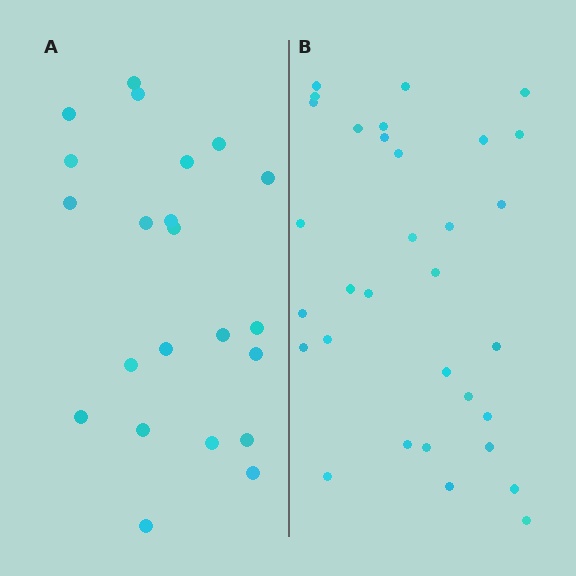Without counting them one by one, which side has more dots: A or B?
Region B (the right region) has more dots.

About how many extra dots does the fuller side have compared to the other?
Region B has roughly 10 or so more dots than region A.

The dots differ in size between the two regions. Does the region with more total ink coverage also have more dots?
No. Region A has more total ink coverage because its dots are larger, but region B actually contains more individual dots. Total area can be misleading — the number of items is what matters here.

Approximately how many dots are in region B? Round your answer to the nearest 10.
About 30 dots. (The exact count is 32, which rounds to 30.)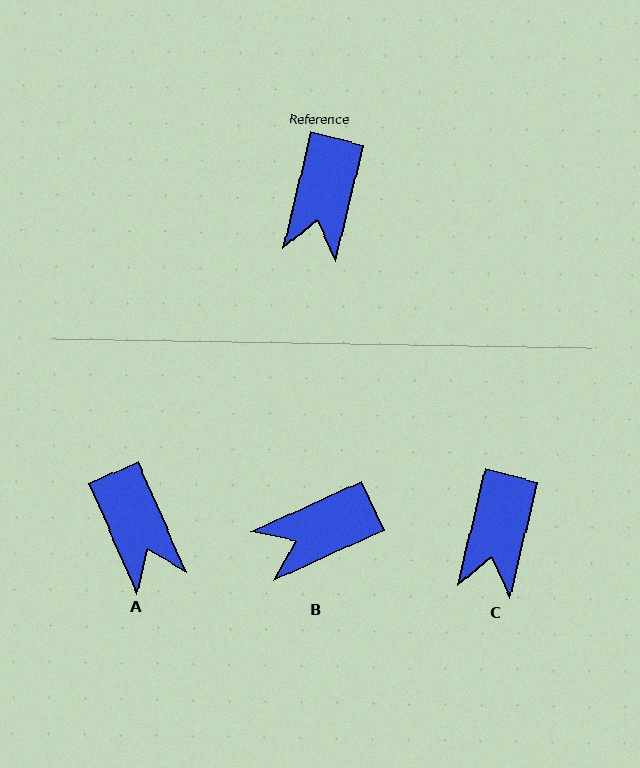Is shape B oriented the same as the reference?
No, it is off by about 52 degrees.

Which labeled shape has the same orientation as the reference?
C.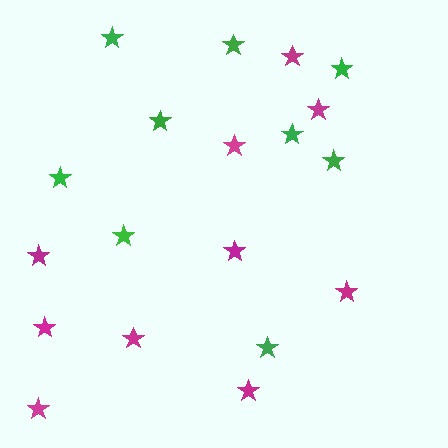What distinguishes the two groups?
There are 2 groups: one group of green stars (9) and one group of magenta stars (10).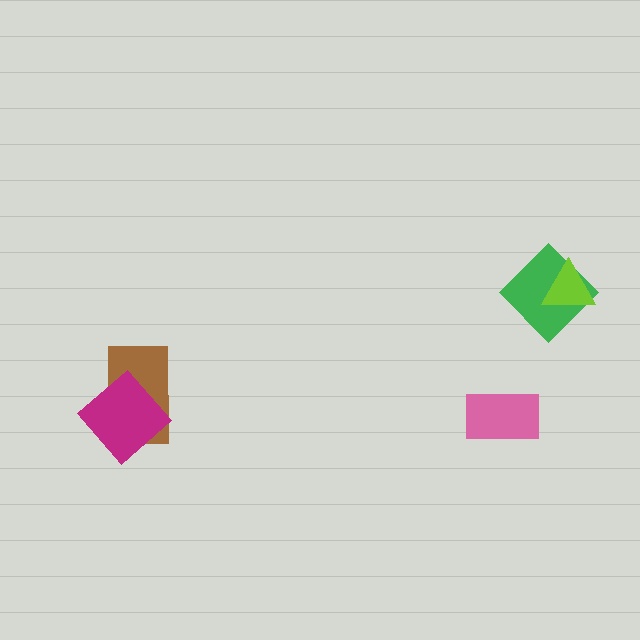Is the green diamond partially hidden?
Yes, it is partially covered by another shape.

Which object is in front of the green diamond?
The lime triangle is in front of the green diamond.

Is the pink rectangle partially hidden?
No, no other shape covers it.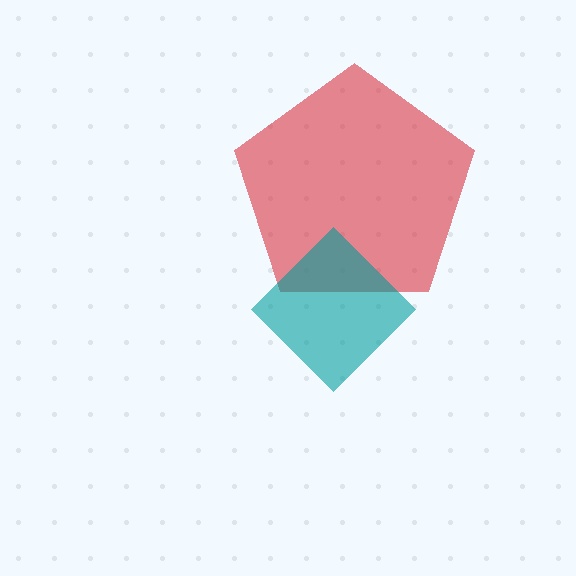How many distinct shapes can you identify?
There are 2 distinct shapes: a red pentagon, a teal diamond.